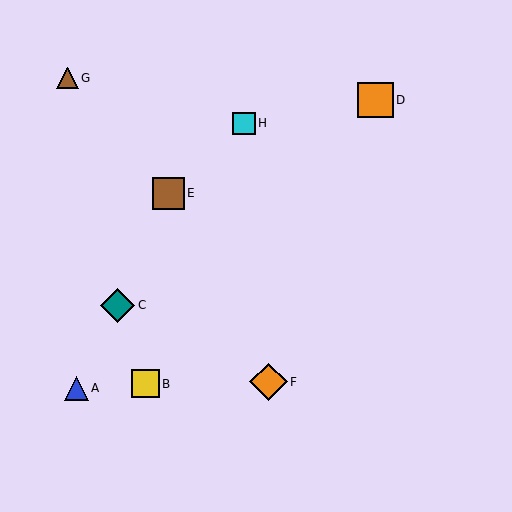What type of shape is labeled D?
Shape D is an orange square.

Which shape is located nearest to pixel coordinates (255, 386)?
The orange diamond (labeled F) at (268, 382) is nearest to that location.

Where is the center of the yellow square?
The center of the yellow square is at (145, 384).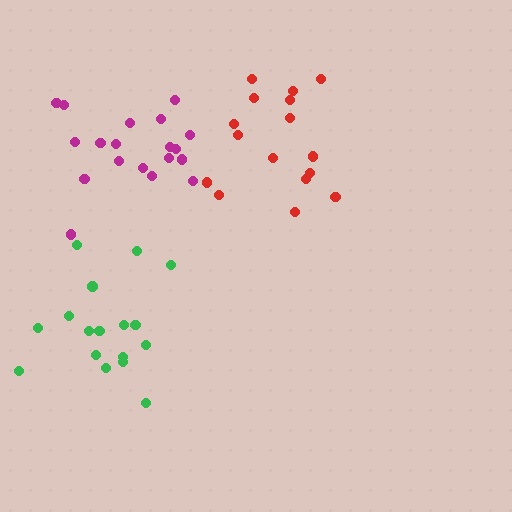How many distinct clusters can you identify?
There are 3 distinct clusters.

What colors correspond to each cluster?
The clusters are colored: red, green, magenta.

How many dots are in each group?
Group 1: 16 dots, Group 2: 17 dots, Group 3: 19 dots (52 total).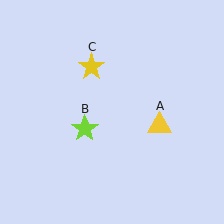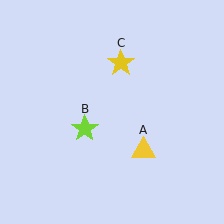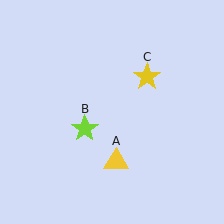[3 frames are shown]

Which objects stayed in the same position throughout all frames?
Lime star (object B) remained stationary.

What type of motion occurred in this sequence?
The yellow triangle (object A), yellow star (object C) rotated clockwise around the center of the scene.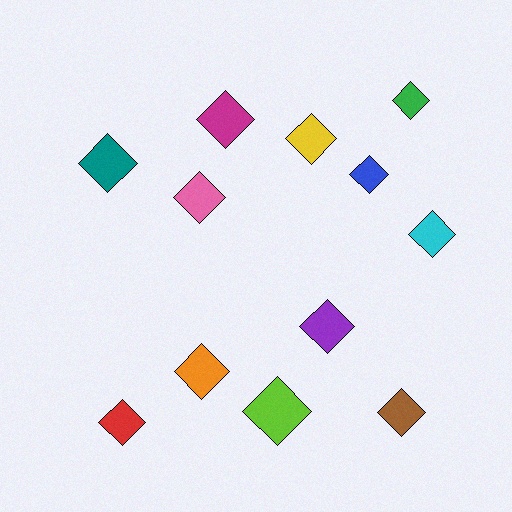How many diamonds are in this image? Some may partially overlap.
There are 12 diamonds.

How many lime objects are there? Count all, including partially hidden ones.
There is 1 lime object.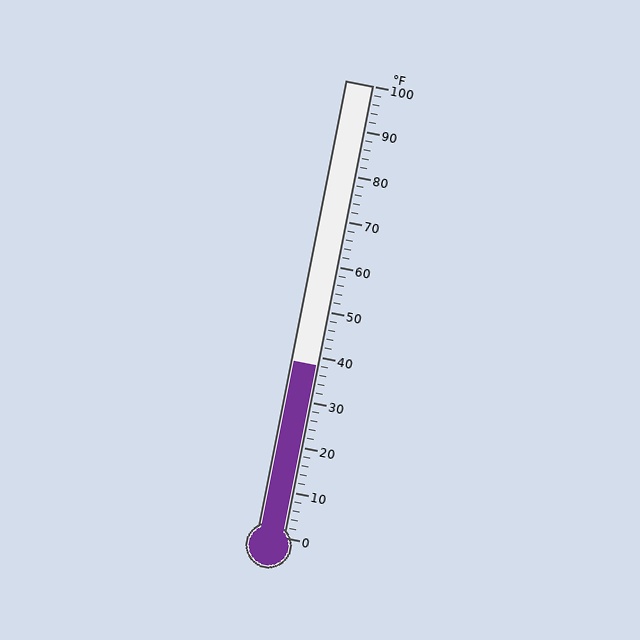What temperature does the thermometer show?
The thermometer shows approximately 38°F.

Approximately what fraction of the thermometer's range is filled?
The thermometer is filled to approximately 40% of its range.